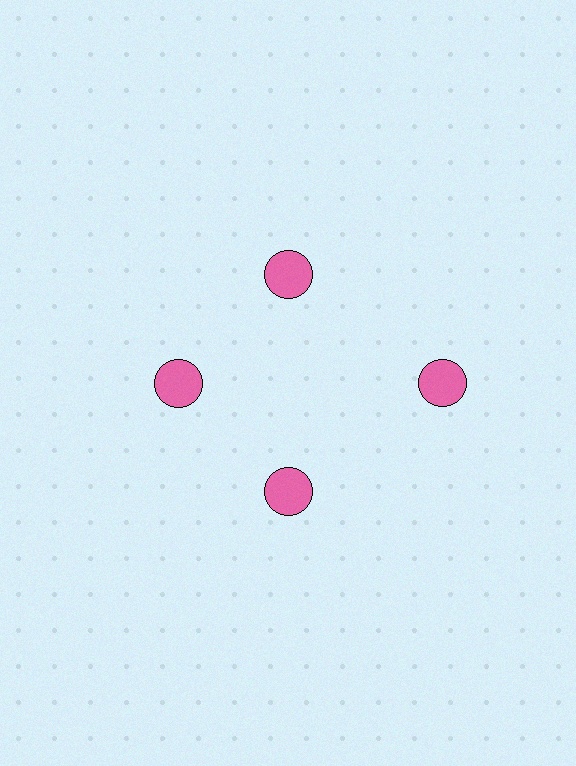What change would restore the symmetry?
The symmetry would be restored by moving it inward, back onto the ring so that all 4 circles sit at equal angles and equal distance from the center.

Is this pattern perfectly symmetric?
No. The 4 pink circles are arranged in a ring, but one element near the 3 o'clock position is pushed outward from the center, breaking the 4-fold rotational symmetry.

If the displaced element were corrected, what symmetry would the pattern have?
It would have 4-fold rotational symmetry — the pattern would map onto itself every 90 degrees.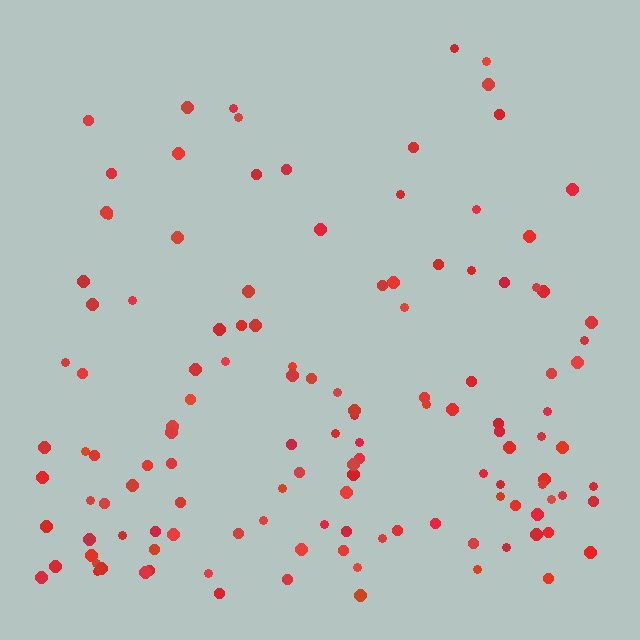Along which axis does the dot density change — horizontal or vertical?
Vertical.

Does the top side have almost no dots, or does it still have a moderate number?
Still a moderate number, just noticeably fewer than the bottom.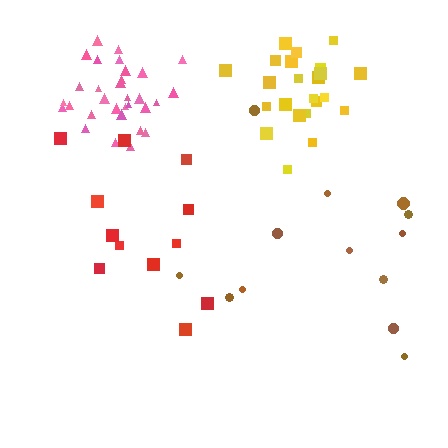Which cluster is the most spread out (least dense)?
Brown.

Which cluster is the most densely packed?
Pink.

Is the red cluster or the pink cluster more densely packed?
Pink.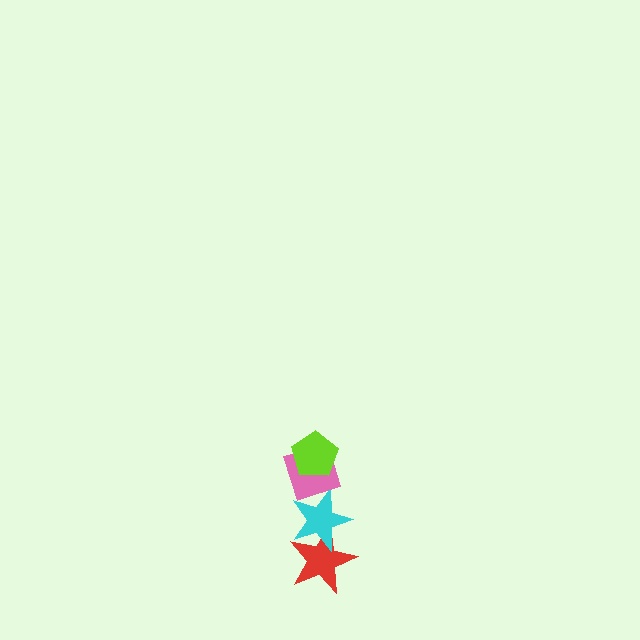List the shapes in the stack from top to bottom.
From top to bottom: the lime pentagon, the pink diamond, the cyan star, the red star.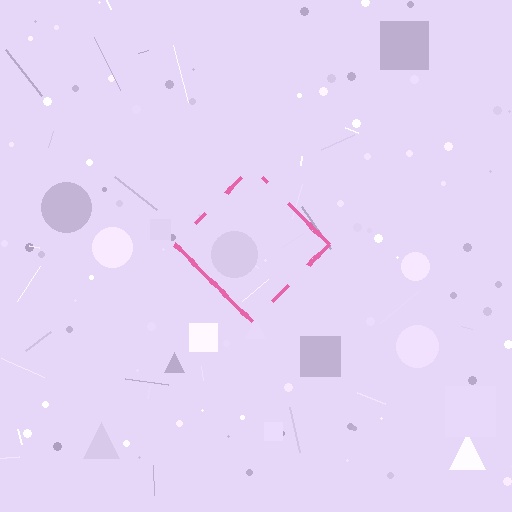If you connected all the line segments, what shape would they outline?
They would outline a diamond.